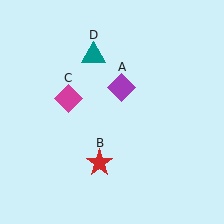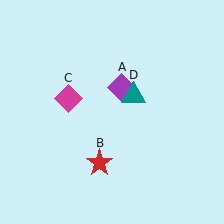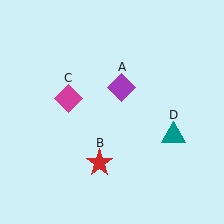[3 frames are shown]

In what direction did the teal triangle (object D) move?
The teal triangle (object D) moved down and to the right.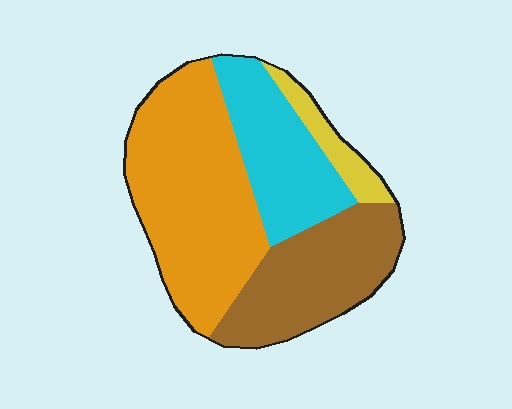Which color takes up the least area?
Yellow, at roughly 5%.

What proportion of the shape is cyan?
Cyan takes up about one quarter (1/4) of the shape.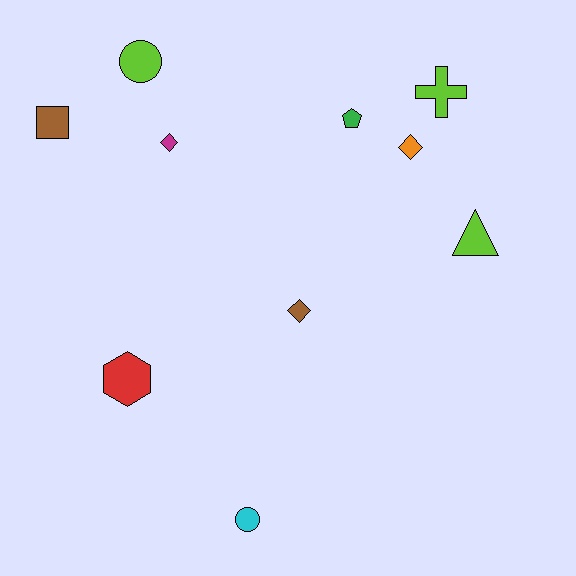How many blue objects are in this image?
There are no blue objects.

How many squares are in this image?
There is 1 square.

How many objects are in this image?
There are 10 objects.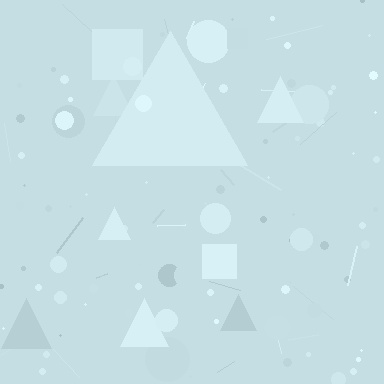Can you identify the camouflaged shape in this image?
The camouflaged shape is a triangle.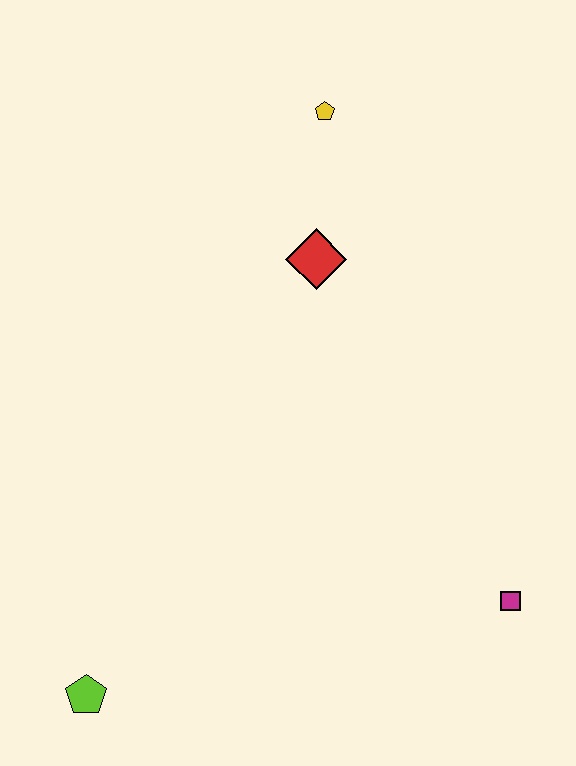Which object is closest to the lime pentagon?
The magenta square is closest to the lime pentagon.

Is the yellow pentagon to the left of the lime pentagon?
No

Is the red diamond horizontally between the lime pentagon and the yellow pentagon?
Yes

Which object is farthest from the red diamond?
The lime pentagon is farthest from the red diamond.